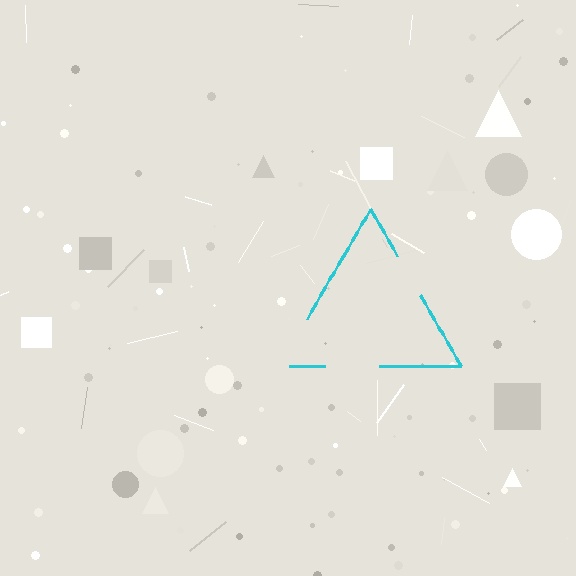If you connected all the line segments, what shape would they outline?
They would outline a triangle.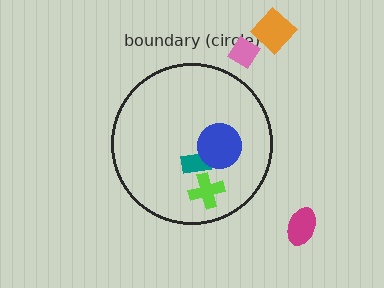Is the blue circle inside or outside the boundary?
Inside.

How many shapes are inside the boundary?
3 inside, 3 outside.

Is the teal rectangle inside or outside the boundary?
Inside.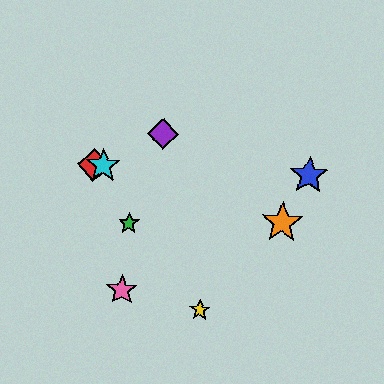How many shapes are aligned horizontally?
3 shapes (the red diamond, the blue star, the cyan star) are aligned horizontally.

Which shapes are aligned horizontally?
The red diamond, the blue star, the cyan star are aligned horizontally.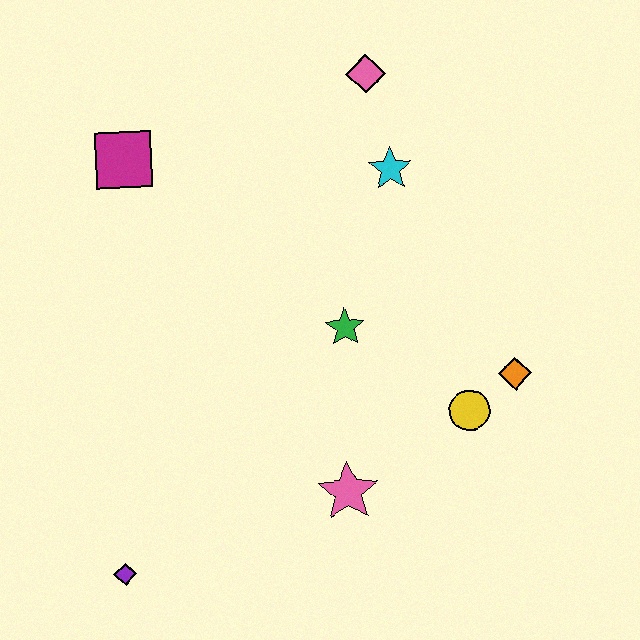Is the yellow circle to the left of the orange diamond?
Yes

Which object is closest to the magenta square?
The pink diamond is closest to the magenta square.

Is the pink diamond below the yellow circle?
No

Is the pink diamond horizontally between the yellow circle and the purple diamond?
Yes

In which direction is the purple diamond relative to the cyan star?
The purple diamond is below the cyan star.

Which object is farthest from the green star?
The purple diamond is farthest from the green star.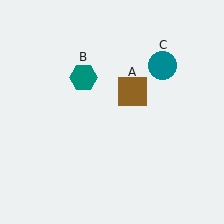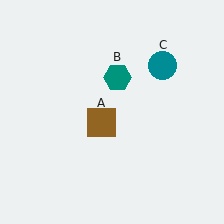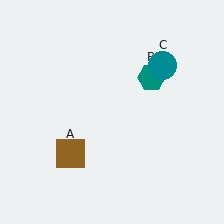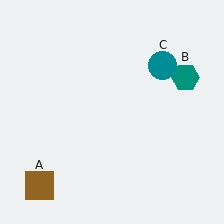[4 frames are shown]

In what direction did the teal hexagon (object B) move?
The teal hexagon (object B) moved right.